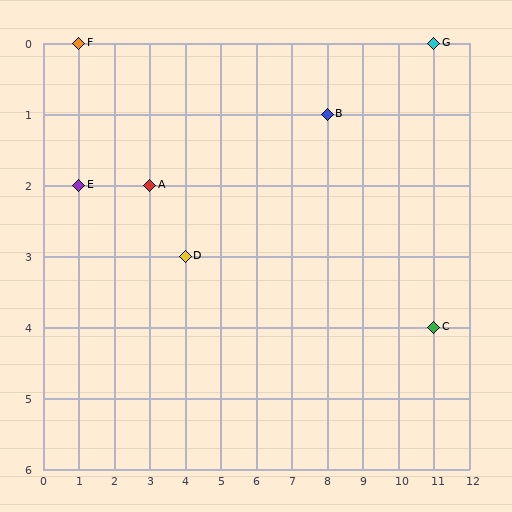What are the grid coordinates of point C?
Point C is at grid coordinates (11, 4).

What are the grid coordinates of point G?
Point G is at grid coordinates (11, 0).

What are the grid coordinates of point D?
Point D is at grid coordinates (4, 3).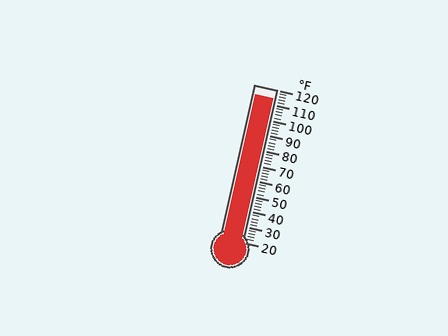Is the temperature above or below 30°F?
The temperature is above 30°F.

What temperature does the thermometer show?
The thermometer shows approximately 114°F.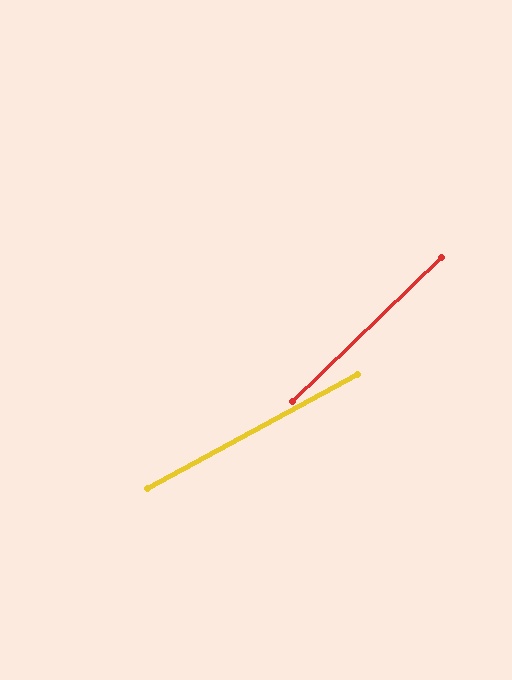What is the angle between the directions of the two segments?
Approximately 16 degrees.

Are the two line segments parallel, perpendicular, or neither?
Neither parallel nor perpendicular — they differ by about 16°.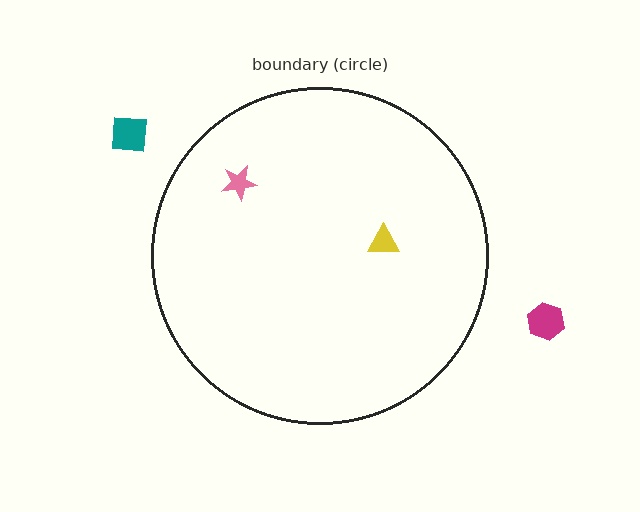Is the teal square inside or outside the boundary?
Outside.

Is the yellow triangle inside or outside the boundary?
Inside.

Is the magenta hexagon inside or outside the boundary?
Outside.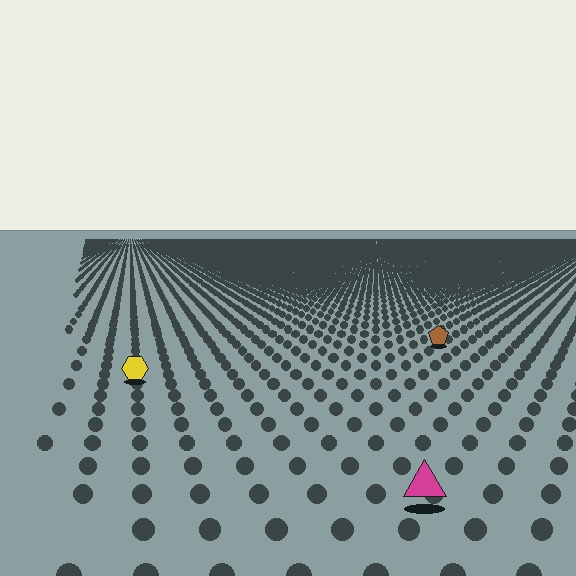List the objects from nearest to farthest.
From nearest to farthest: the magenta triangle, the yellow hexagon, the brown pentagon.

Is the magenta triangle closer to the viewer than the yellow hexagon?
Yes. The magenta triangle is closer — you can tell from the texture gradient: the ground texture is coarser near it.